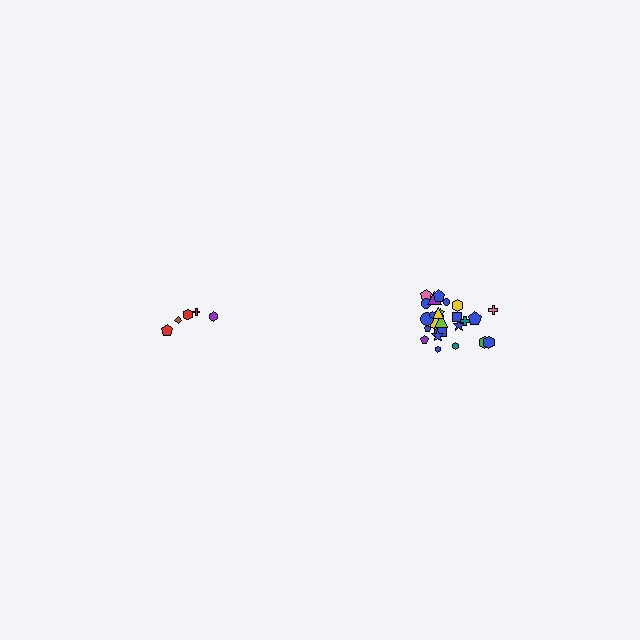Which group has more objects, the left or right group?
The right group.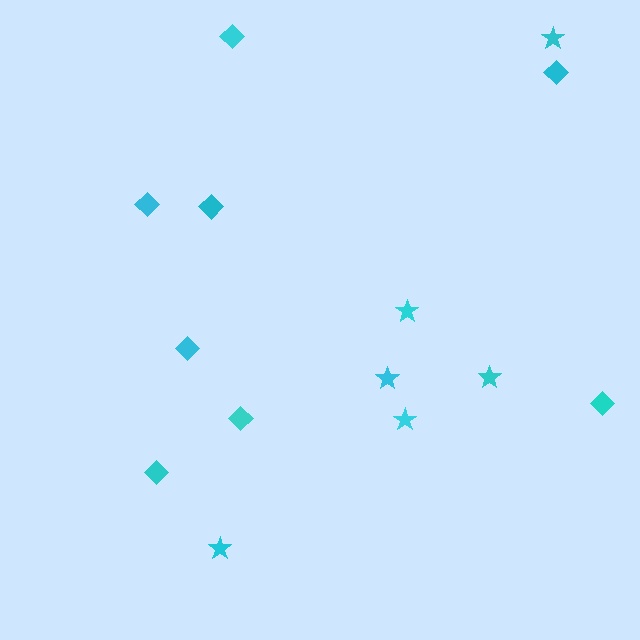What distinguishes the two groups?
There are 2 groups: one group of stars (6) and one group of diamonds (8).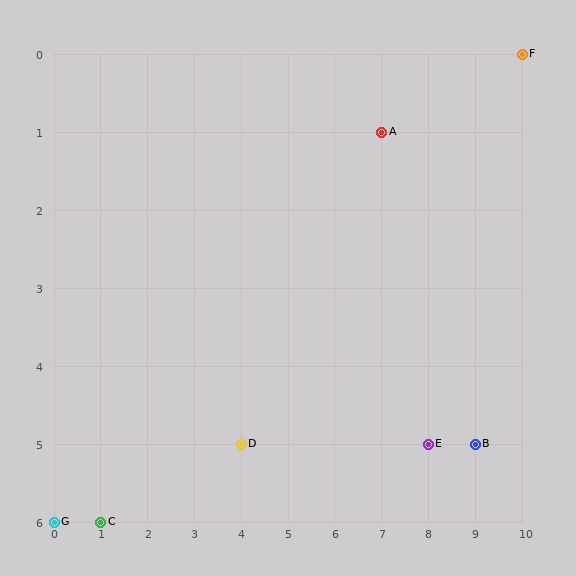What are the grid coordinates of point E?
Point E is at grid coordinates (8, 5).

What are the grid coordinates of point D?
Point D is at grid coordinates (4, 5).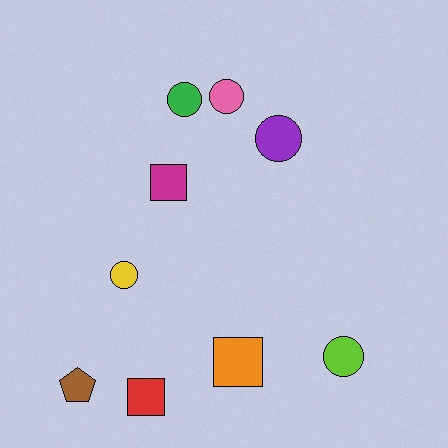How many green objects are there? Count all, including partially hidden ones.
There is 1 green object.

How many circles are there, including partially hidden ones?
There are 5 circles.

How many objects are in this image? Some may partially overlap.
There are 9 objects.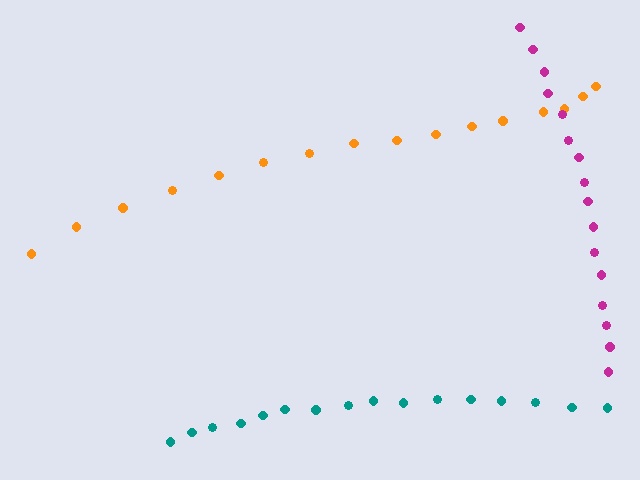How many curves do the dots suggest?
There are 3 distinct paths.